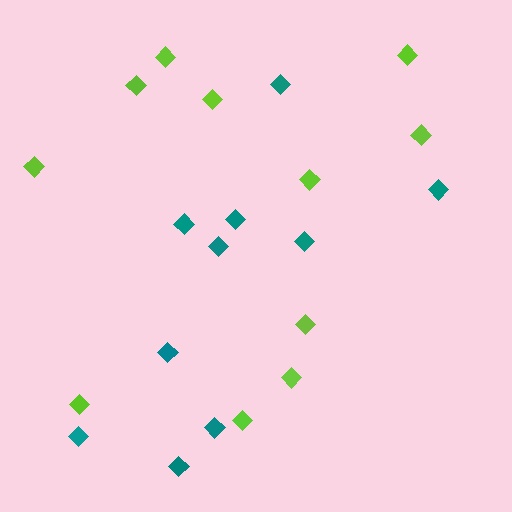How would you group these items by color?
There are 2 groups: one group of lime diamonds (11) and one group of teal diamonds (10).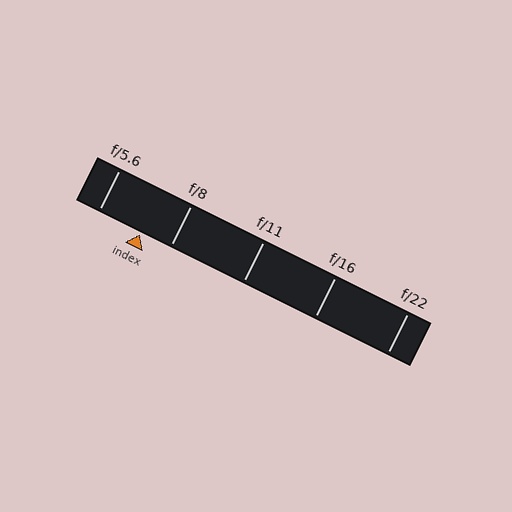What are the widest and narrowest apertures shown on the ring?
The widest aperture shown is f/5.6 and the narrowest is f/22.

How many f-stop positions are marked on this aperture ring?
There are 5 f-stop positions marked.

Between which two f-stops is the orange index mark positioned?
The index mark is between f/5.6 and f/8.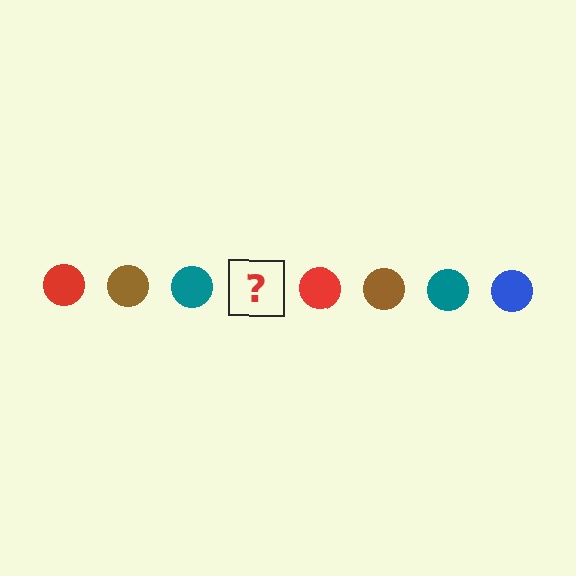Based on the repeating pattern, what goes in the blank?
The blank should be a blue circle.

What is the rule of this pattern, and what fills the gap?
The rule is that the pattern cycles through red, brown, teal, blue circles. The gap should be filled with a blue circle.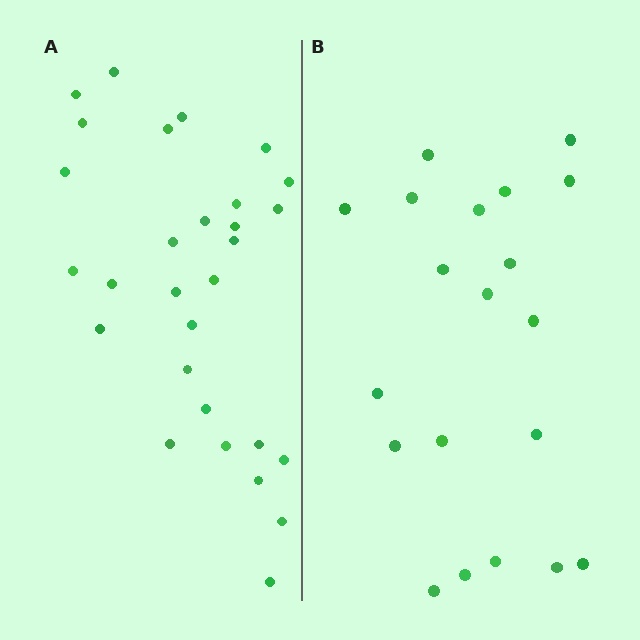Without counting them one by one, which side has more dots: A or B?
Region A (the left region) has more dots.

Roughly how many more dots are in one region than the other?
Region A has roughly 8 or so more dots than region B.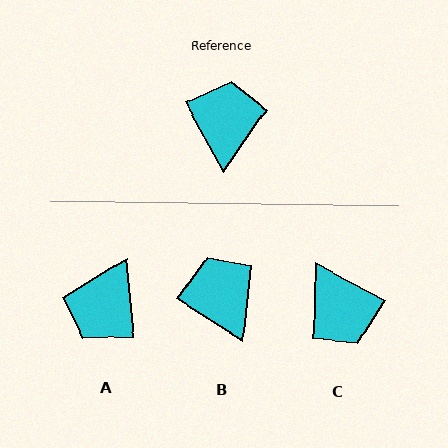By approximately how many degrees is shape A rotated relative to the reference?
Approximately 157 degrees counter-clockwise.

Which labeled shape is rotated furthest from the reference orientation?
A, about 157 degrees away.